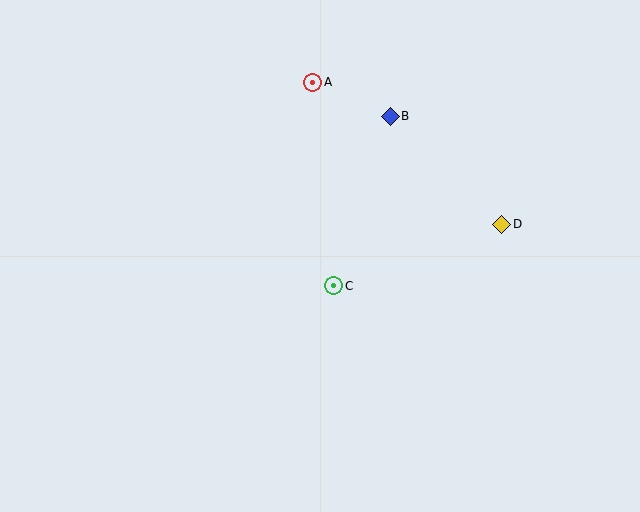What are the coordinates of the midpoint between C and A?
The midpoint between C and A is at (323, 184).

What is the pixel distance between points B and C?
The distance between B and C is 179 pixels.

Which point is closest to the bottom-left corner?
Point C is closest to the bottom-left corner.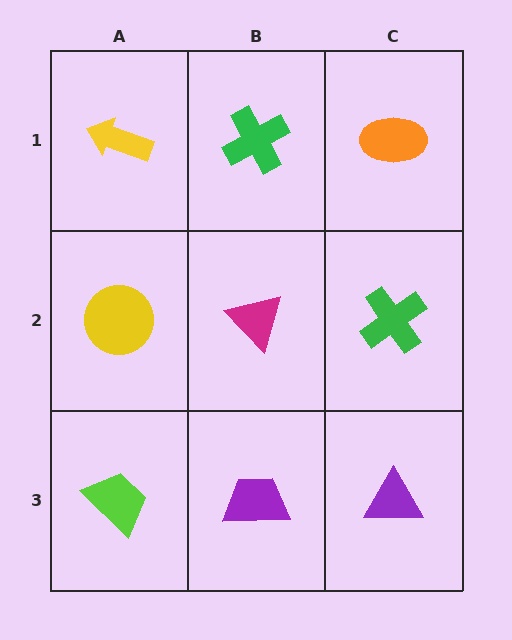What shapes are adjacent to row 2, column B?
A green cross (row 1, column B), a purple trapezoid (row 3, column B), a yellow circle (row 2, column A), a green cross (row 2, column C).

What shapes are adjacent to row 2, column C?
An orange ellipse (row 1, column C), a purple triangle (row 3, column C), a magenta triangle (row 2, column B).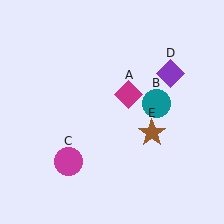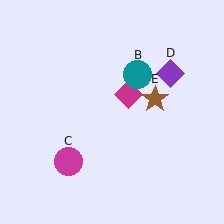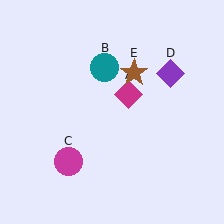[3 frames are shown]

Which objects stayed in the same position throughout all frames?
Magenta diamond (object A) and magenta circle (object C) and purple diamond (object D) remained stationary.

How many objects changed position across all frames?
2 objects changed position: teal circle (object B), brown star (object E).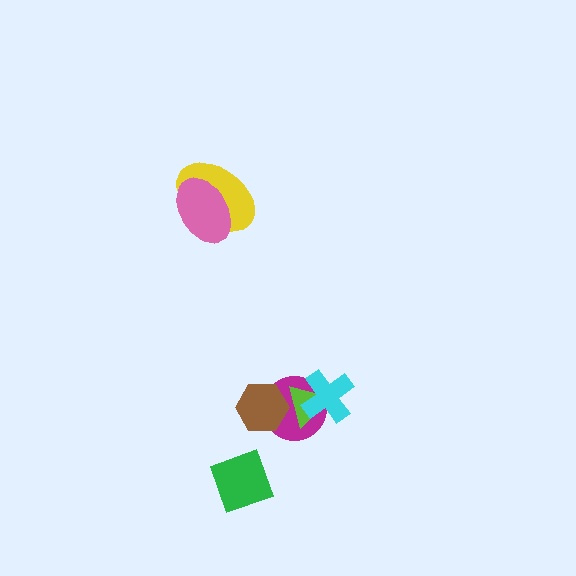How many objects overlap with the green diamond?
0 objects overlap with the green diamond.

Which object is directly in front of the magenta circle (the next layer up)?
The lime triangle is directly in front of the magenta circle.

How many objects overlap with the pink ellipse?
1 object overlaps with the pink ellipse.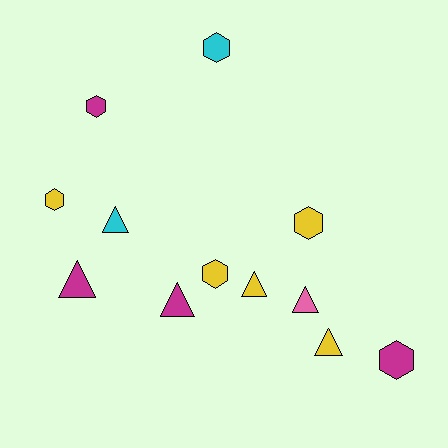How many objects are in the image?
There are 12 objects.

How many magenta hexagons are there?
There are 2 magenta hexagons.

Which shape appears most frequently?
Hexagon, with 6 objects.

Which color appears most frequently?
Yellow, with 5 objects.